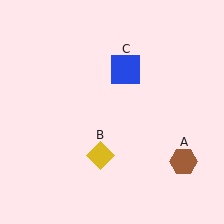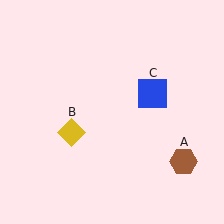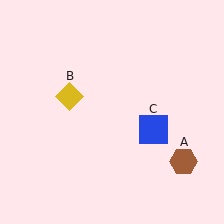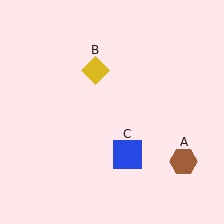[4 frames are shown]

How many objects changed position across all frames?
2 objects changed position: yellow diamond (object B), blue square (object C).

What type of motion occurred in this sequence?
The yellow diamond (object B), blue square (object C) rotated clockwise around the center of the scene.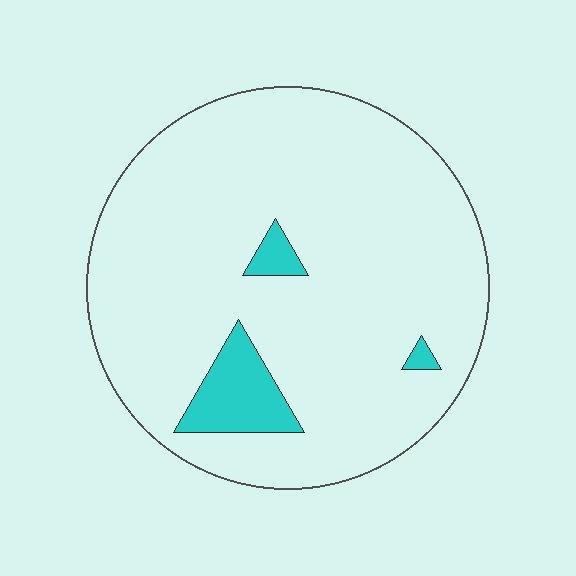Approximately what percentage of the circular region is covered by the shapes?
Approximately 10%.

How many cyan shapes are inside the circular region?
3.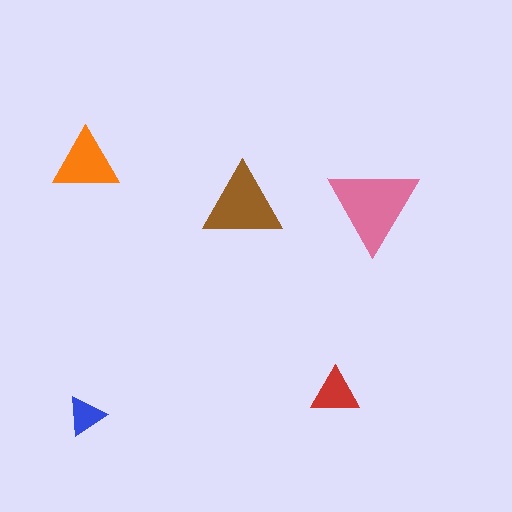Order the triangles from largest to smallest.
the pink one, the brown one, the orange one, the red one, the blue one.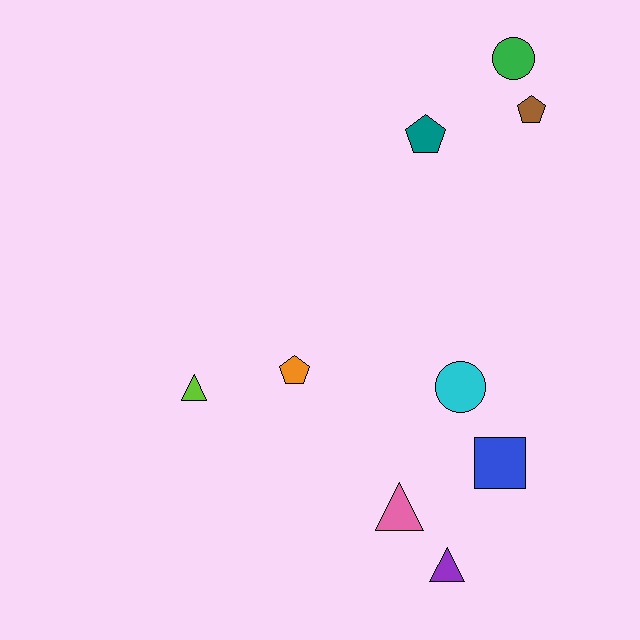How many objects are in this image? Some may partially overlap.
There are 9 objects.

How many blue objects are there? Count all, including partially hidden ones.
There is 1 blue object.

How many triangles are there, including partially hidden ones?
There are 3 triangles.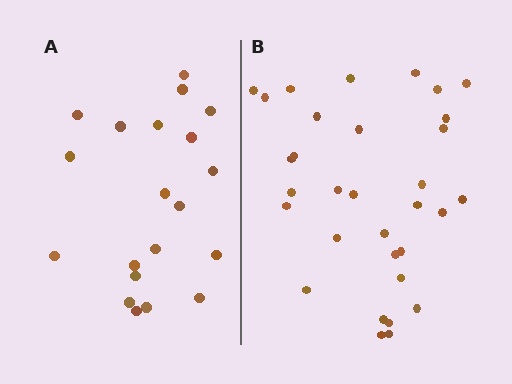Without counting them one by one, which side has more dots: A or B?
Region B (the right region) has more dots.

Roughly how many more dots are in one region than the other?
Region B has roughly 12 or so more dots than region A.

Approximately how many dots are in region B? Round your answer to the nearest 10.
About 30 dots. (The exact count is 32, which rounds to 30.)